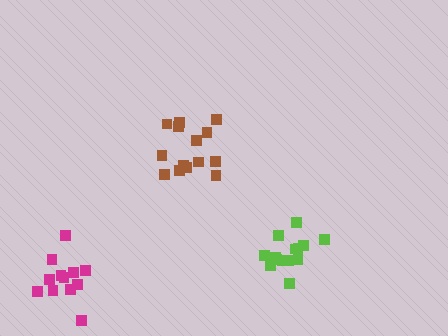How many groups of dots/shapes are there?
There are 3 groups.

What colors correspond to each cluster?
The clusters are colored: magenta, lime, brown.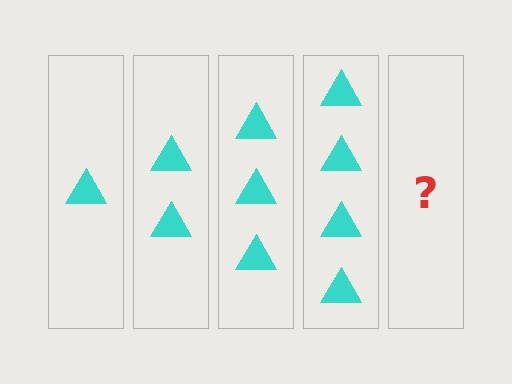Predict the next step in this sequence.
The next step is 5 triangles.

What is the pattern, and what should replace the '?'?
The pattern is that each step adds one more triangle. The '?' should be 5 triangles.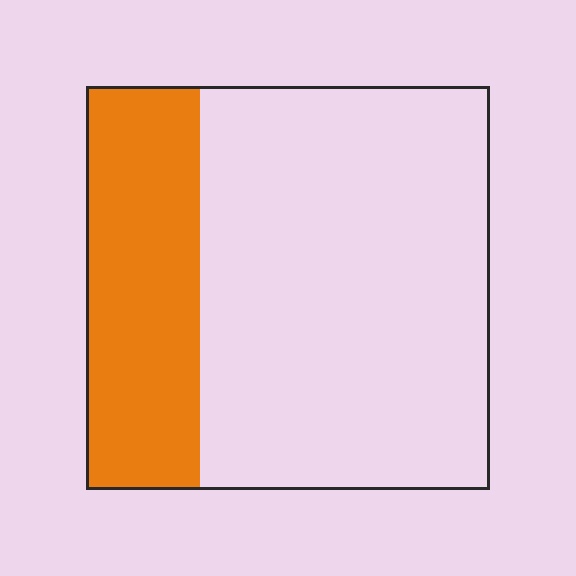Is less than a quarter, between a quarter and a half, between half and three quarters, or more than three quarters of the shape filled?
Between a quarter and a half.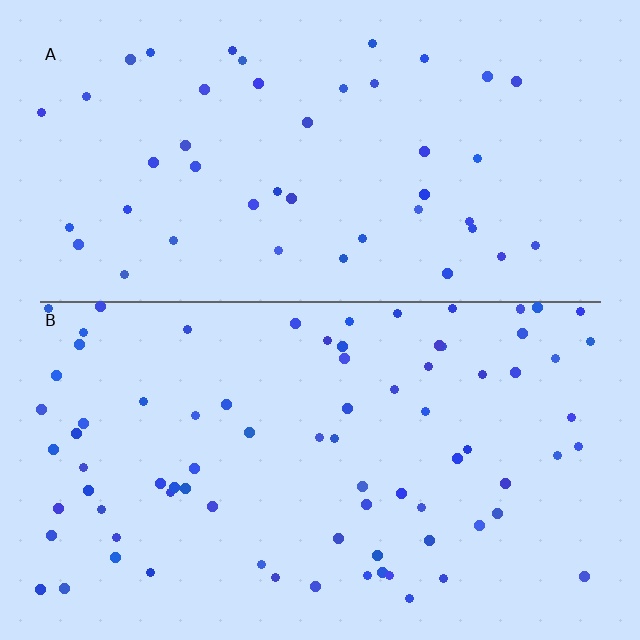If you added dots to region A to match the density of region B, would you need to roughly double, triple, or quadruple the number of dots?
Approximately double.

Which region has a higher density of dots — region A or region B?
B (the bottom).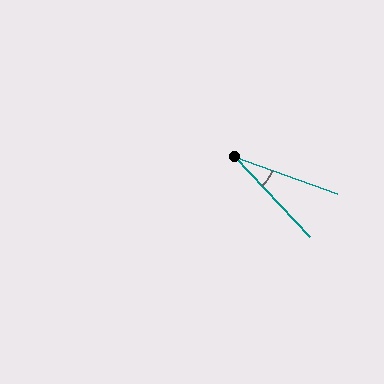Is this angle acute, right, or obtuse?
It is acute.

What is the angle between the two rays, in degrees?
Approximately 27 degrees.